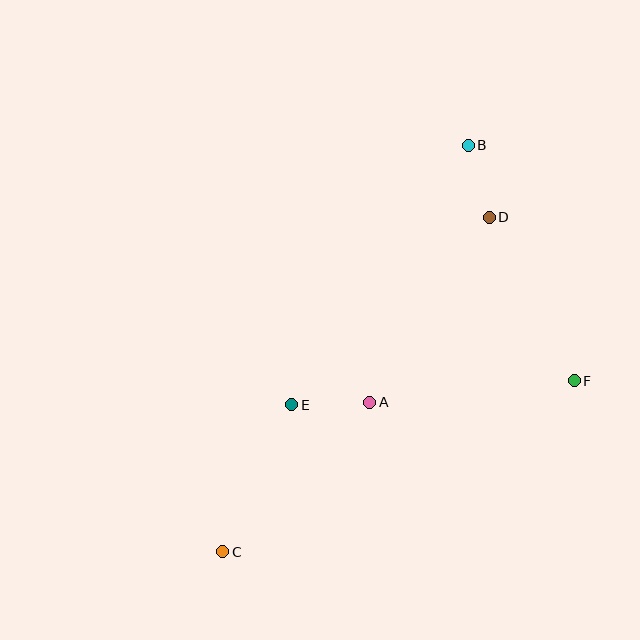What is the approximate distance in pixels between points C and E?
The distance between C and E is approximately 162 pixels.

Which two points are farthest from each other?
Points B and C are farthest from each other.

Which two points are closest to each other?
Points B and D are closest to each other.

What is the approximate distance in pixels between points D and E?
The distance between D and E is approximately 272 pixels.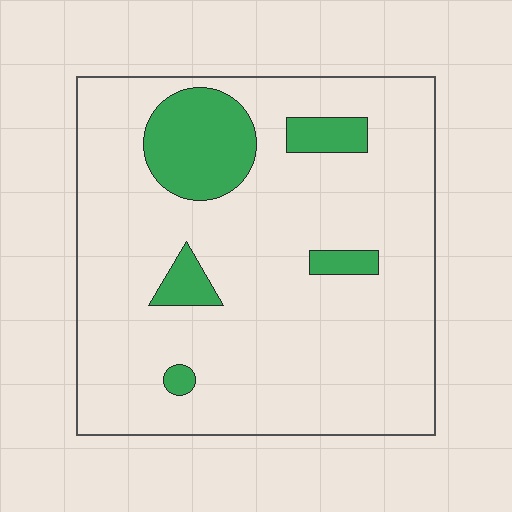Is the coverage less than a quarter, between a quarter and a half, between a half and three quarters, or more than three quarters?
Less than a quarter.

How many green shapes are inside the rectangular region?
5.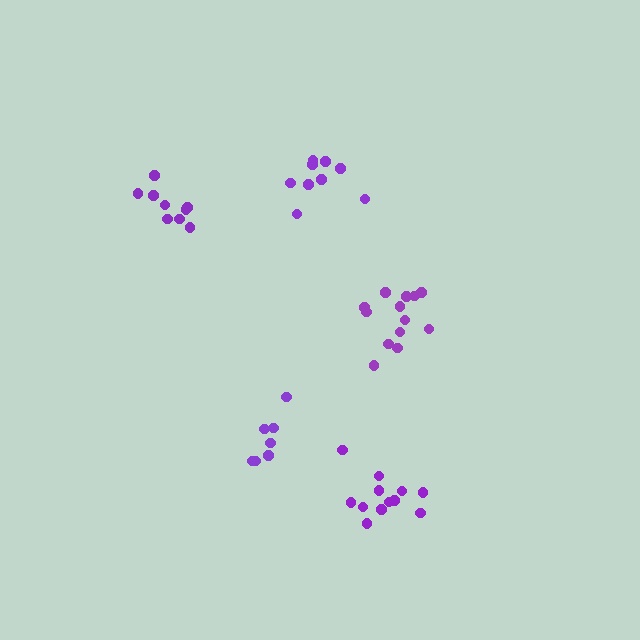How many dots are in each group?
Group 1: 9 dots, Group 2: 9 dots, Group 3: 7 dots, Group 4: 13 dots, Group 5: 12 dots (50 total).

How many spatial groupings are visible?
There are 5 spatial groupings.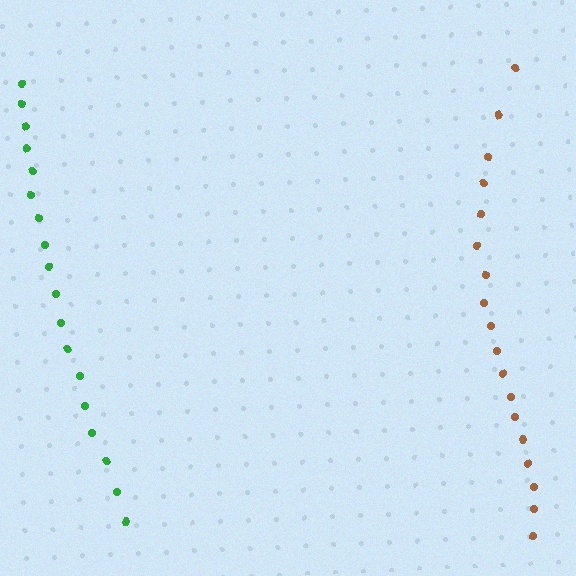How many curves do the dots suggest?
There are 2 distinct paths.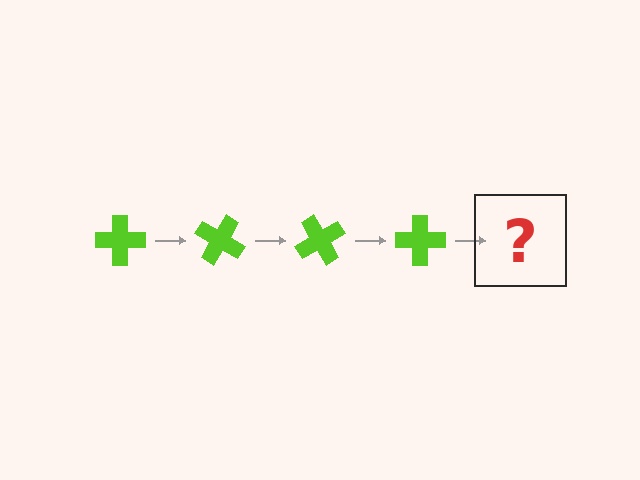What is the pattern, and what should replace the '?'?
The pattern is that the cross rotates 30 degrees each step. The '?' should be a lime cross rotated 120 degrees.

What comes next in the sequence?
The next element should be a lime cross rotated 120 degrees.